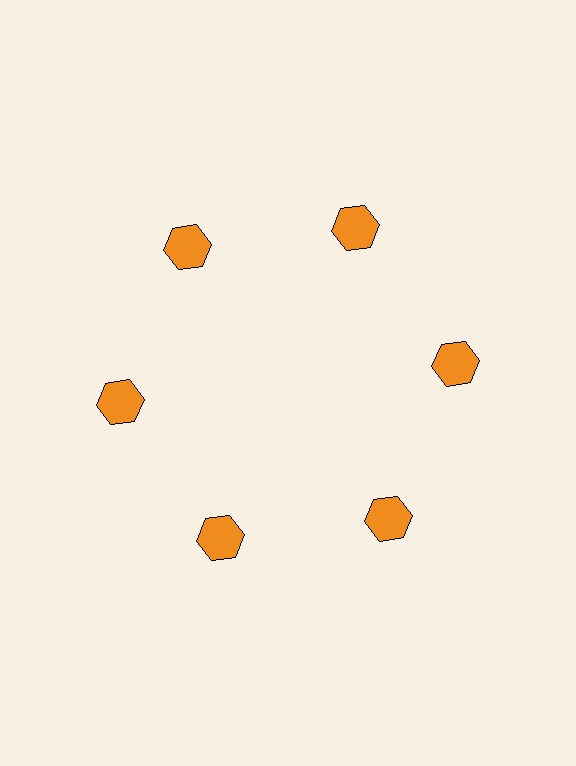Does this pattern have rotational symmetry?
Yes, this pattern has 6-fold rotational symmetry. It looks the same after rotating 60 degrees around the center.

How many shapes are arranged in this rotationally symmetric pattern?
There are 6 shapes, arranged in 6 groups of 1.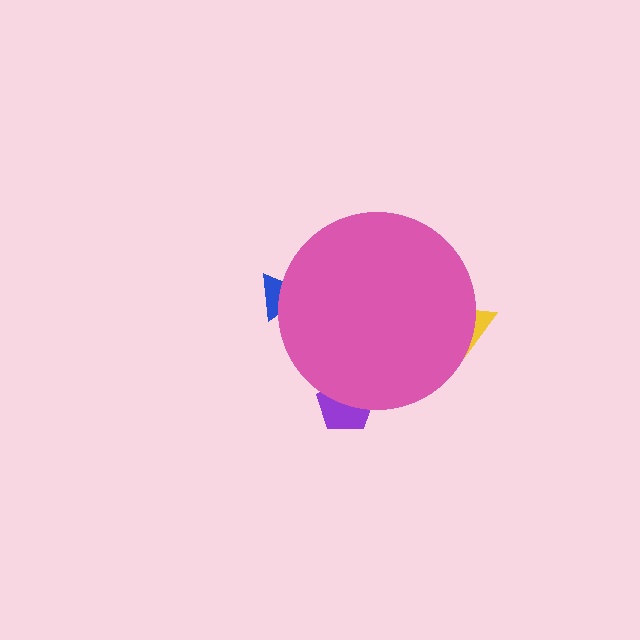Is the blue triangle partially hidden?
Yes, the blue triangle is partially hidden behind the pink circle.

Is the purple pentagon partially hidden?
Yes, the purple pentagon is partially hidden behind the pink circle.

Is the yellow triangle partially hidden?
Yes, the yellow triangle is partially hidden behind the pink circle.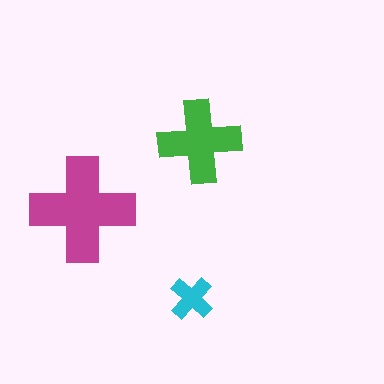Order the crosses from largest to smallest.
the magenta one, the green one, the cyan one.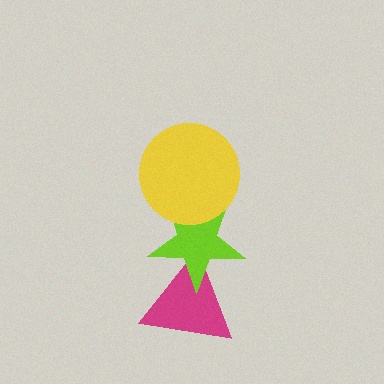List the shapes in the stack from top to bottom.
From top to bottom: the yellow circle, the lime star, the magenta triangle.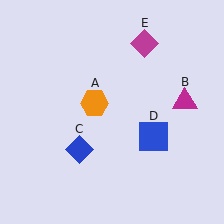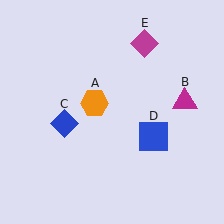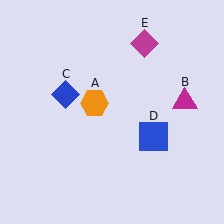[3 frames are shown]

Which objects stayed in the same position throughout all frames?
Orange hexagon (object A) and magenta triangle (object B) and blue square (object D) and magenta diamond (object E) remained stationary.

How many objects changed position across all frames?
1 object changed position: blue diamond (object C).